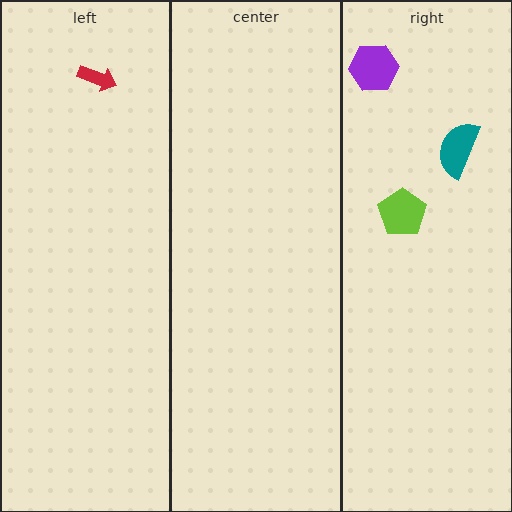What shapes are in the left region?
The red arrow.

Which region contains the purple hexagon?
The right region.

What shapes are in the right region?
The lime pentagon, the teal semicircle, the purple hexagon.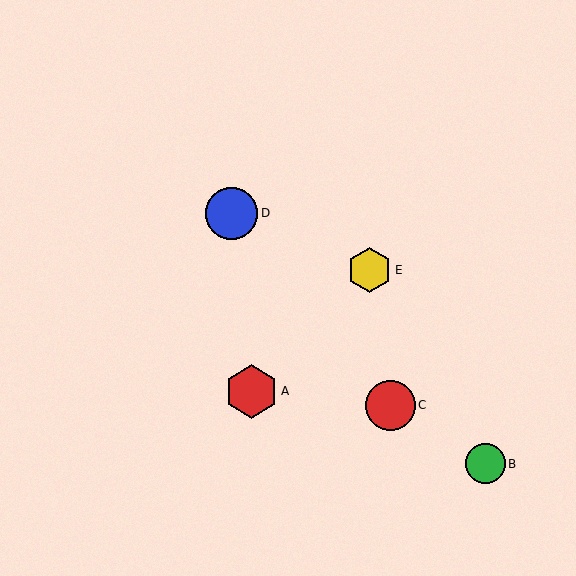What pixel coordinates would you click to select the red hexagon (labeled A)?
Click at (251, 391) to select the red hexagon A.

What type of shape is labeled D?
Shape D is a blue circle.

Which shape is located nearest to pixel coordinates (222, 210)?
The blue circle (labeled D) at (232, 213) is nearest to that location.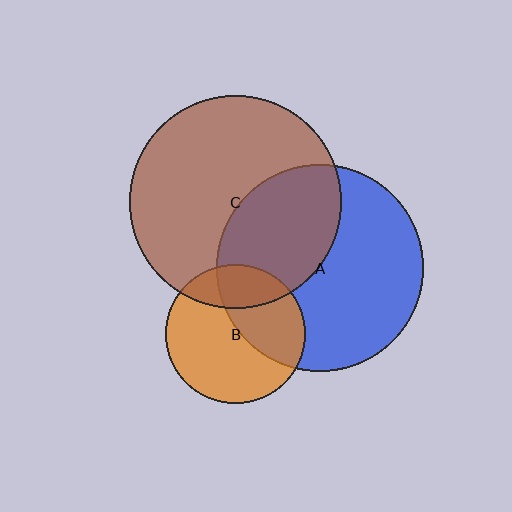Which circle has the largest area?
Circle C (brown).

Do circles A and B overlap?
Yes.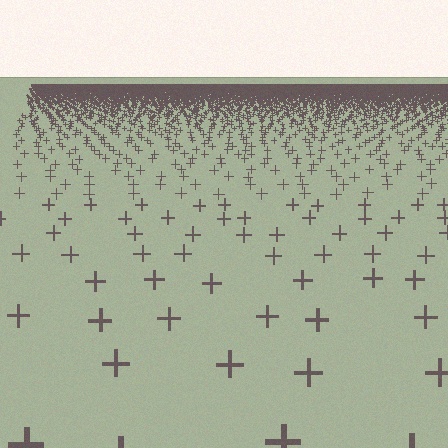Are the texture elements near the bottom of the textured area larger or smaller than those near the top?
Larger. Near the bottom, elements are closer to the viewer and appear at a bigger on-screen size.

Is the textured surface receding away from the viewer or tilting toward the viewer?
The surface is receding away from the viewer. Texture elements get smaller and denser toward the top.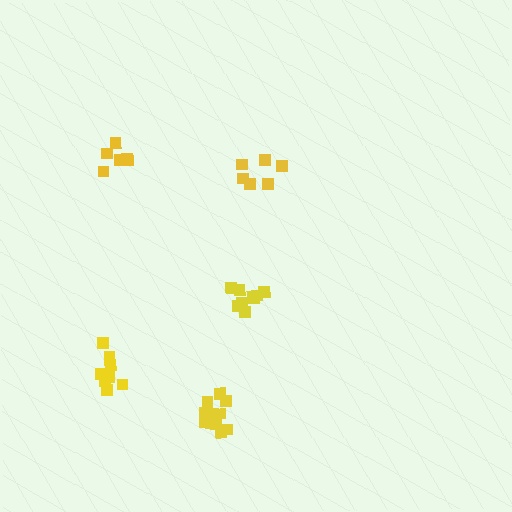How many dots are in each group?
Group 1: 9 dots, Group 2: 6 dots, Group 3: 11 dots, Group 4: 9 dots, Group 5: 6 dots (41 total).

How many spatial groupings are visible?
There are 5 spatial groupings.